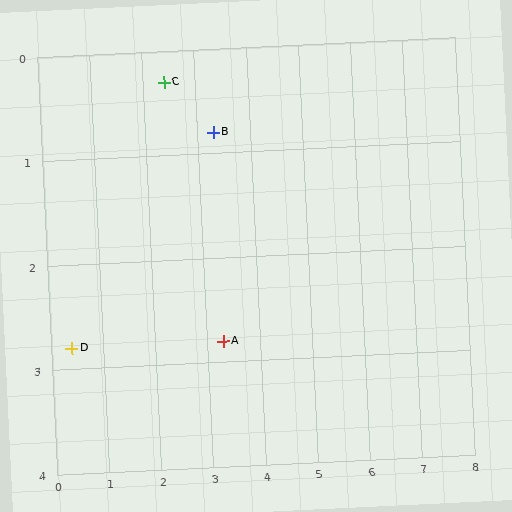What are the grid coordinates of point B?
Point B is at approximately (3.3, 0.8).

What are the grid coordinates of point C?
Point C is at approximately (2.4, 0.3).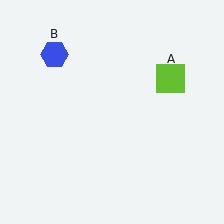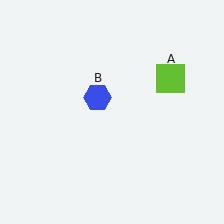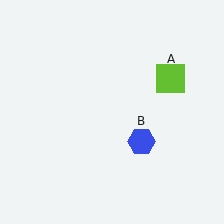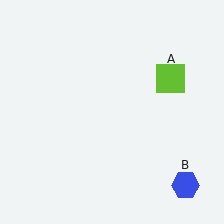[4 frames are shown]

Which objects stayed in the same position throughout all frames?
Lime square (object A) remained stationary.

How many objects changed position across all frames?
1 object changed position: blue hexagon (object B).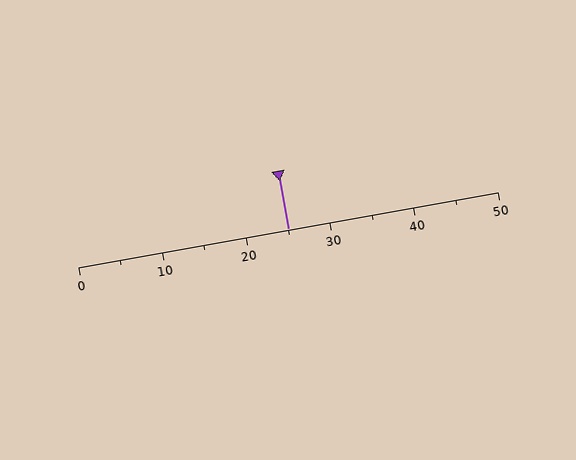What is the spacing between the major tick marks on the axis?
The major ticks are spaced 10 apart.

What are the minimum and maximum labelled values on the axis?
The axis runs from 0 to 50.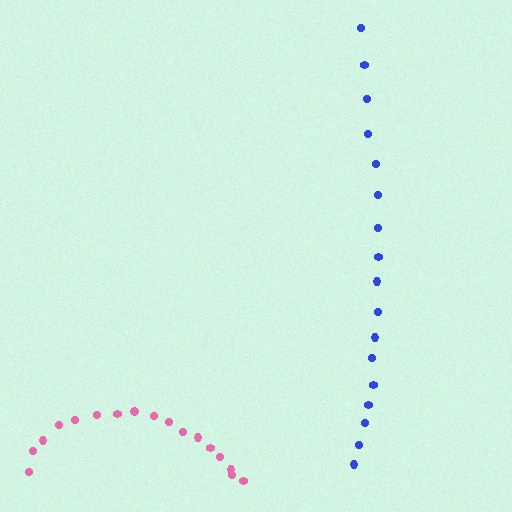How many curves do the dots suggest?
There are 2 distinct paths.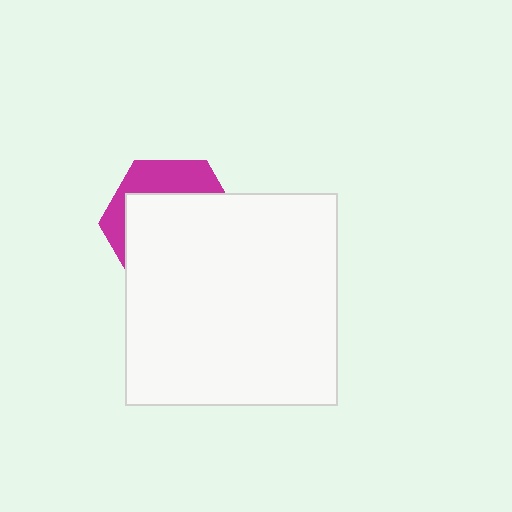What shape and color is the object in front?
The object in front is a white square.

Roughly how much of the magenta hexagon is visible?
A small part of it is visible (roughly 32%).